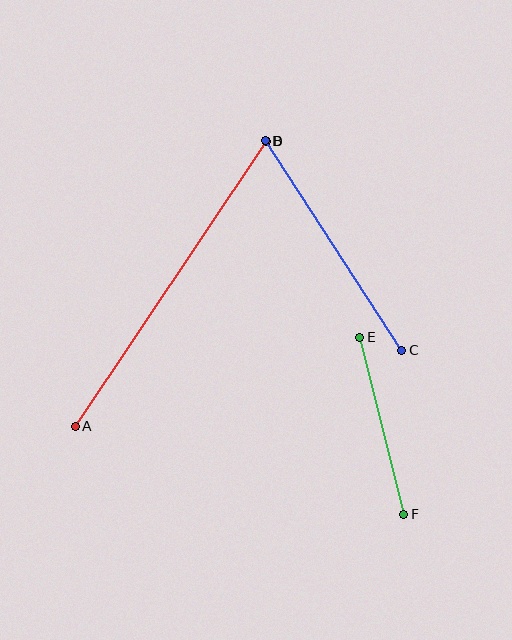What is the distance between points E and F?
The distance is approximately 182 pixels.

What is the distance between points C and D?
The distance is approximately 250 pixels.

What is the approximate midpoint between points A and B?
The midpoint is at approximately (171, 284) pixels.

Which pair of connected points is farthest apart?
Points A and B are farthest apart.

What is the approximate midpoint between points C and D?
The midpoint is at approximately (334, 245) pixels.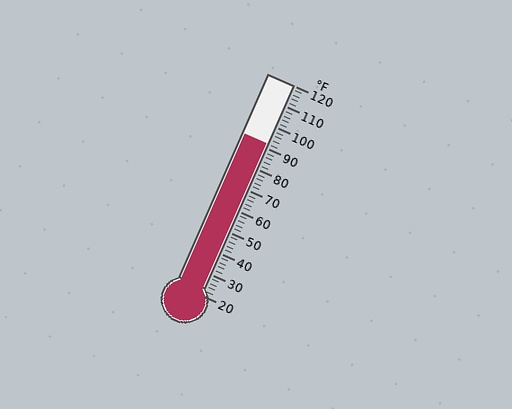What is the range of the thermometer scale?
The thermometer scale ranges from 20°F to 120°F.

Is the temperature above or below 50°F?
The temperature is above 50°F.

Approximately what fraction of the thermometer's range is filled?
The thermometer is filled to approximately 70% of its range.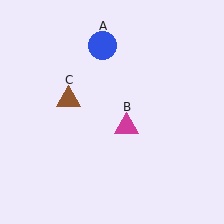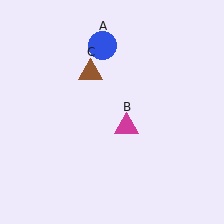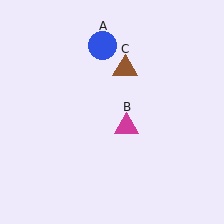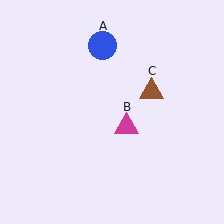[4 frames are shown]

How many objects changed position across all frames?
1 object changed position: brown triangle (object C).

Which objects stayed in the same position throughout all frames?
Blue circle (object A) and magenta triangle (object B) remained stationary.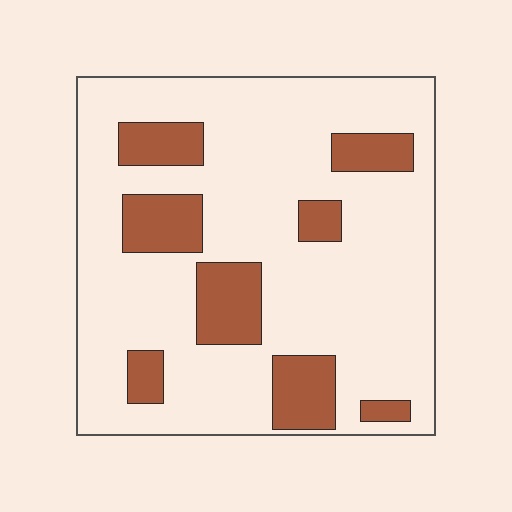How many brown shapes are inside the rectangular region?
8.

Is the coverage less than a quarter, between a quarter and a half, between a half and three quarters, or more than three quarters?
Less than a quarter.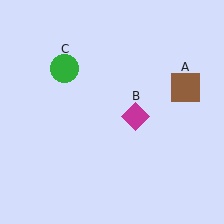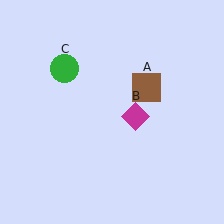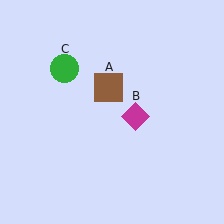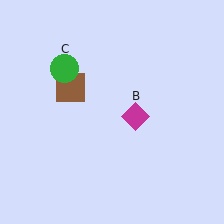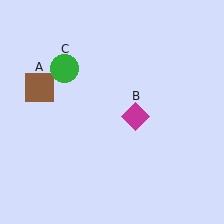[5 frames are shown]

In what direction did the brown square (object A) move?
The brown square (object A) moved left.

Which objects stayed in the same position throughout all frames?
Magenta diamond (object B) and green circle (object C) remained stationary.